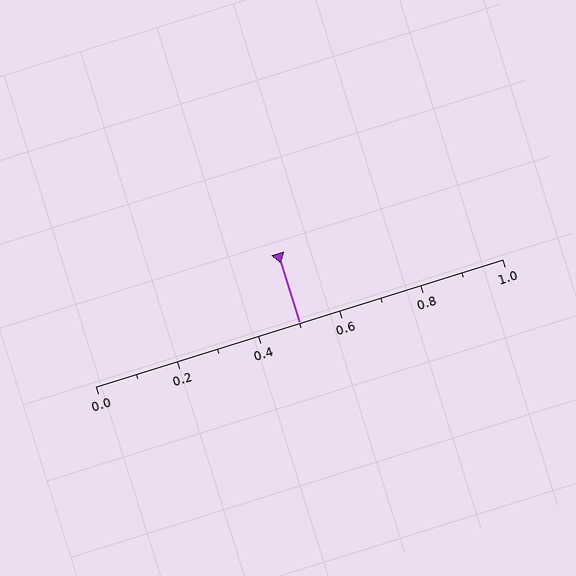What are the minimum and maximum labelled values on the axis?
The axis runs from 0.0 to 1.0.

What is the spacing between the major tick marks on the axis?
The major ticks are spaced 0.2 apart.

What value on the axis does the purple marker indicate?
The marker indicates approximately 0.5.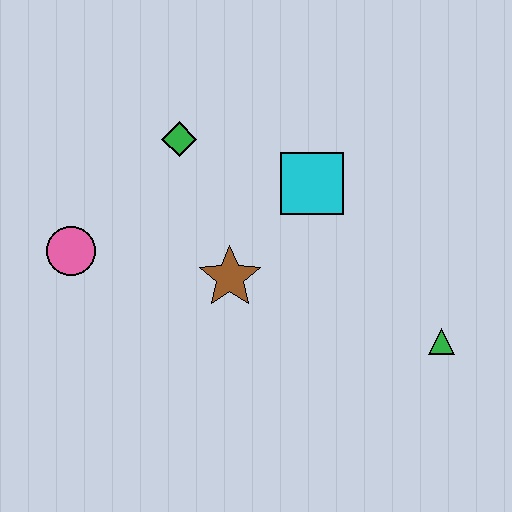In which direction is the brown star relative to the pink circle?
The brown star is to the right of the pink circle.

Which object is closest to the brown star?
The cyan square is closest to the brown star.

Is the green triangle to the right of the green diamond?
Yes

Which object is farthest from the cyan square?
The pink circle is farthest from the cyan square.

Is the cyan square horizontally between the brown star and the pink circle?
No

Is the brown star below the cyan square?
Yes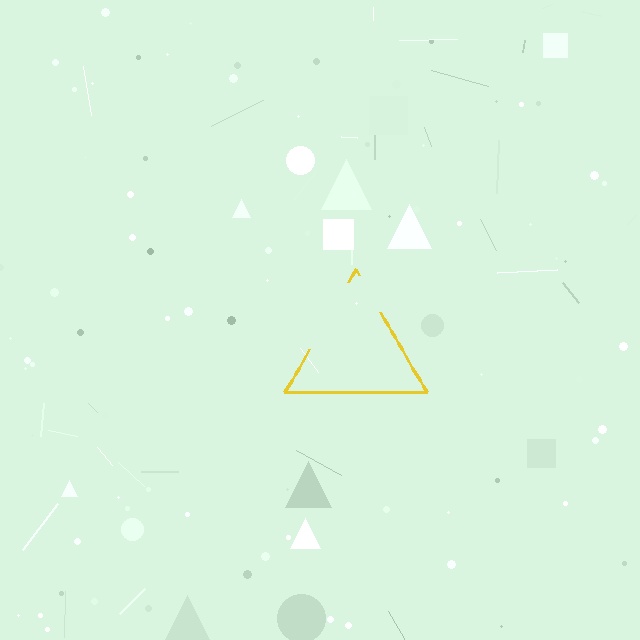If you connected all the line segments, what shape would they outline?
They would outline a triangle.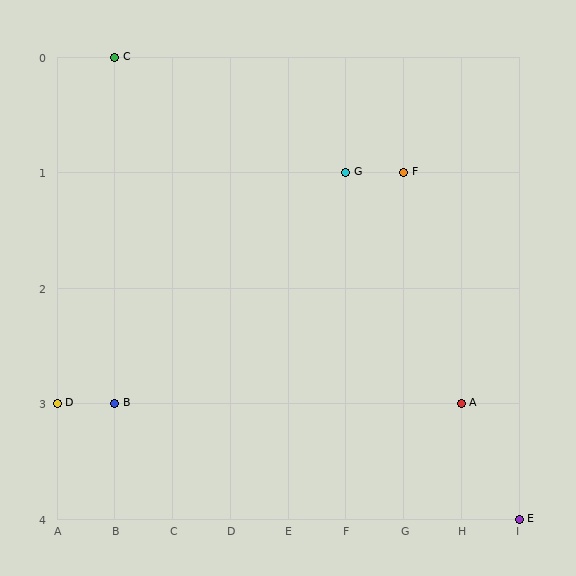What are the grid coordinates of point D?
Point D is at grid coordinates (A, 3).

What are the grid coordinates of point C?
Point C is at grid coordinates (B, 0).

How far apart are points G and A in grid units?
Points G and A are 2 columns and 2 rows apart (about 2.8 grid units diagonally).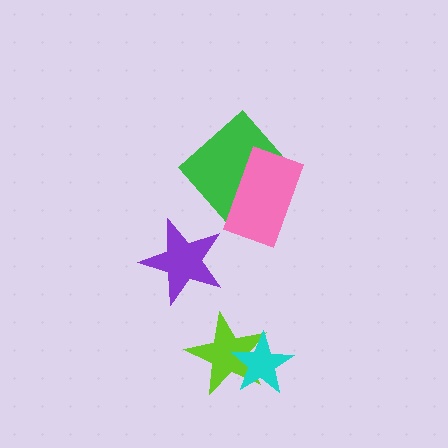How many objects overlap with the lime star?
1 object overlaps with the lime star.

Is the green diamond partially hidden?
Yes, it is partially covered by another shape.